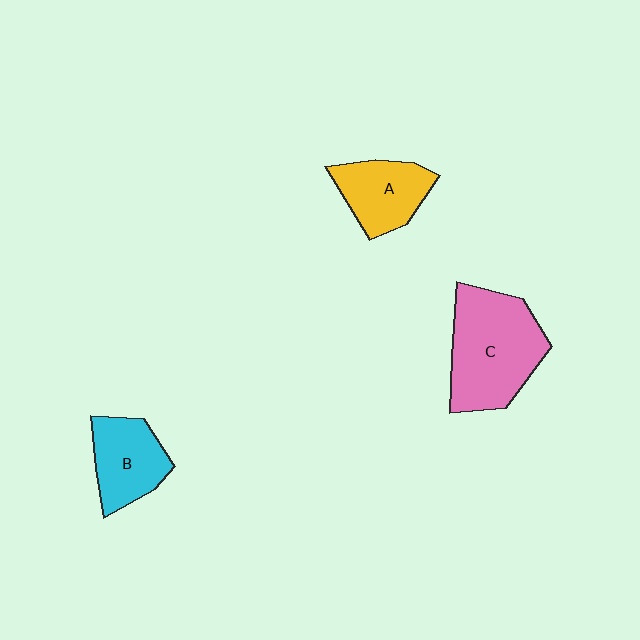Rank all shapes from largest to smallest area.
From largest to smallest: C (pink), B (cyan), A (yellow).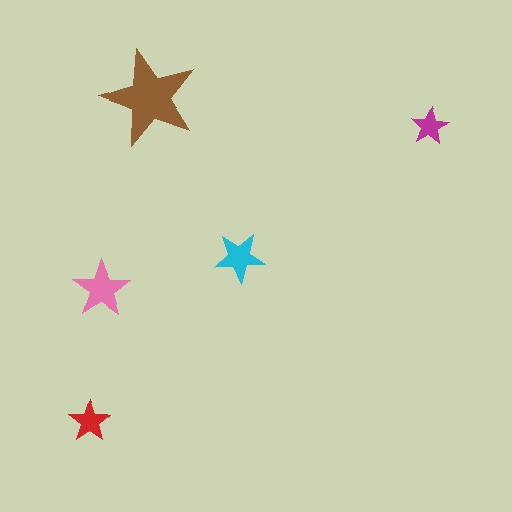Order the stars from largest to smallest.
the brown one, the pink one, the cyan one, the red one, the magenta one.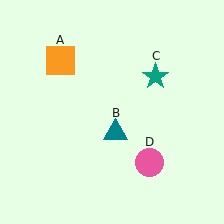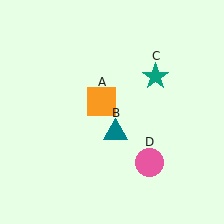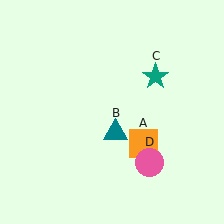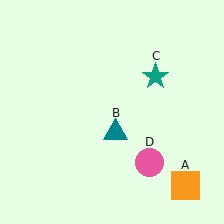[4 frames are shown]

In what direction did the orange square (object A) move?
The orange square (object A) moved down and to the right.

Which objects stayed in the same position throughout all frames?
Teal triangle (object B) and teal star (object C) and pink circle (object D) remained stationary.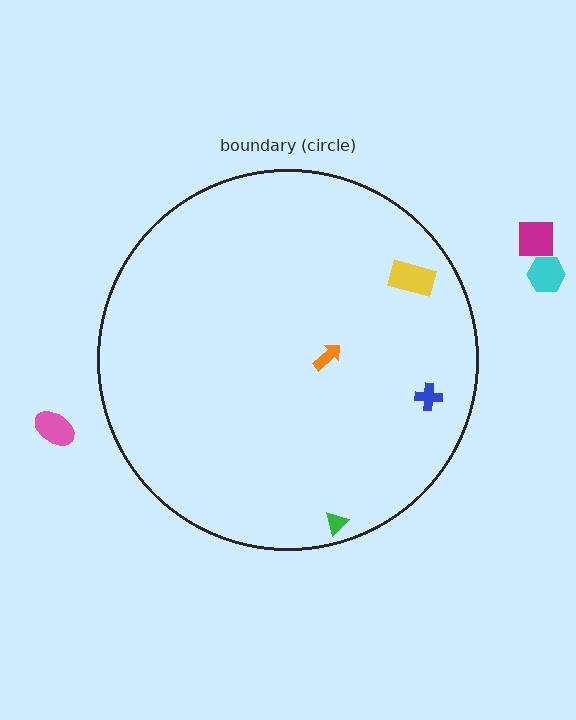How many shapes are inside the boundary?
4 inside, 3 outside.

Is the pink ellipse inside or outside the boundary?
Outside.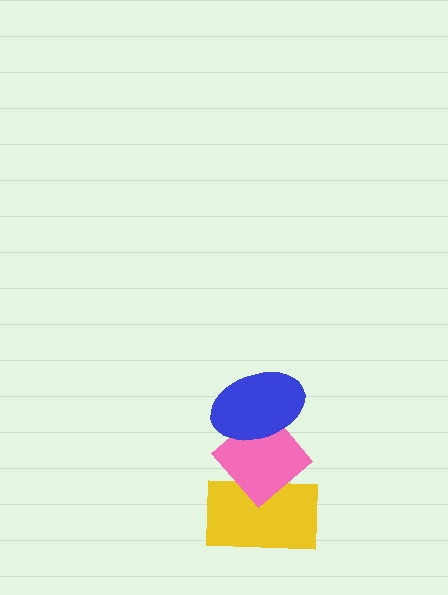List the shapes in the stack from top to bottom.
From top to bottom: the blue ellipse, the pink diamond, the yellow rectangle.